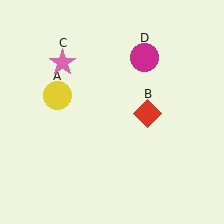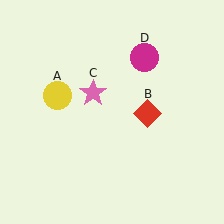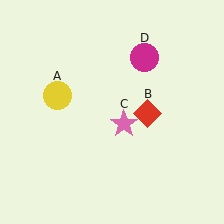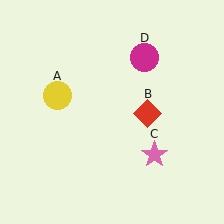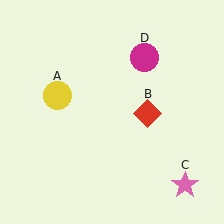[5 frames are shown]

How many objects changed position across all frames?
1 object changed position: pink star (object C).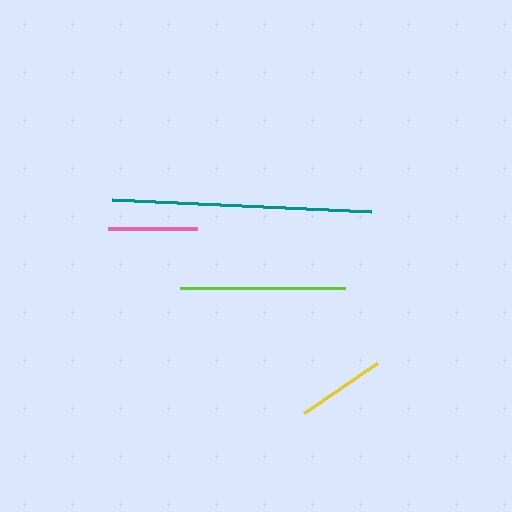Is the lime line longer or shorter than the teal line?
The teal line is longer than the lime line.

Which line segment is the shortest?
The yellow line is the shortest at approximately 88 pixels.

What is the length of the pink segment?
The pink segment is approximately 89 pixels long.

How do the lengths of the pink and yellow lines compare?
The pink and yellow lines are approximately the same length.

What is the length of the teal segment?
The teal segment is approximately 259 pixels long.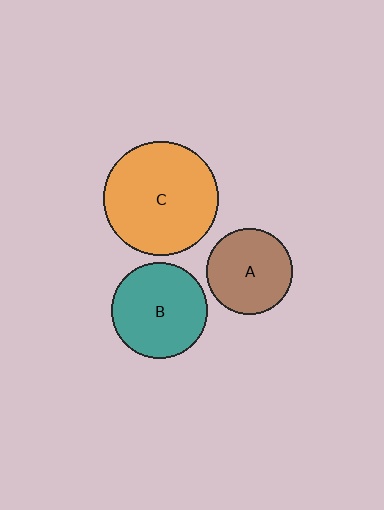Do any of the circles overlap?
No, none of the circles overlap.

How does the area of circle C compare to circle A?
Approximately 1.8 times.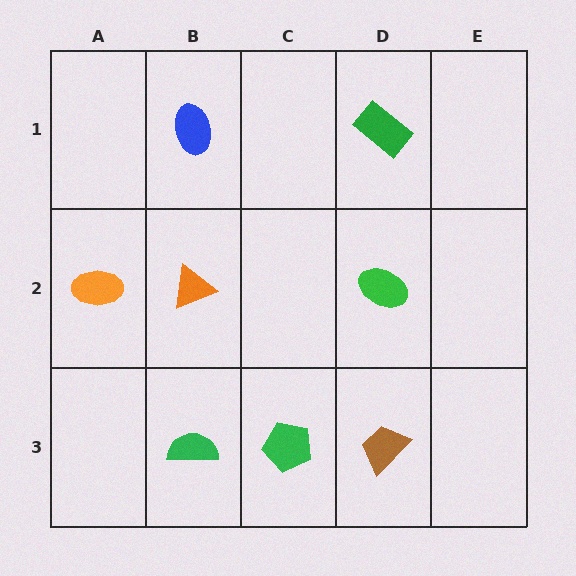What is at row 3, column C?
A green pentagon.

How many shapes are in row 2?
3 shapes.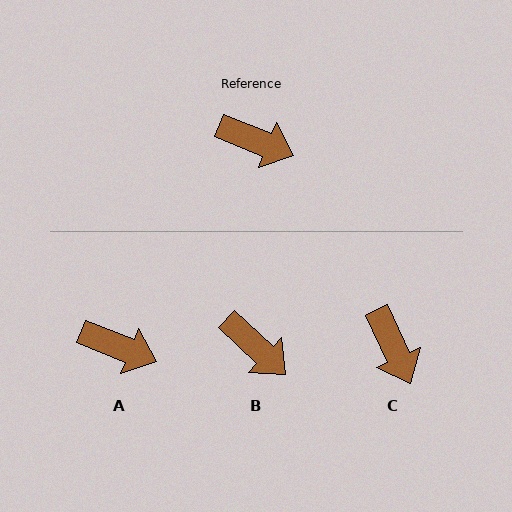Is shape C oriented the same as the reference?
No, it is off by about 43 degrees.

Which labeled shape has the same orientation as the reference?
A.